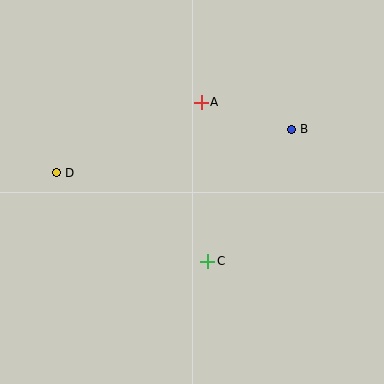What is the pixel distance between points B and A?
The distance between B and A is 94 pixels.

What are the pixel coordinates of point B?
Point B is at (291, 129).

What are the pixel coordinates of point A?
Point A is at (201, 102).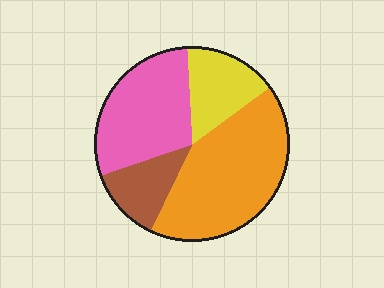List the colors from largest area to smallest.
From largest to smallest: orange, pink, yellow, brown.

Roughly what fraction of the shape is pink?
Pink covers roughly 30% of the shape.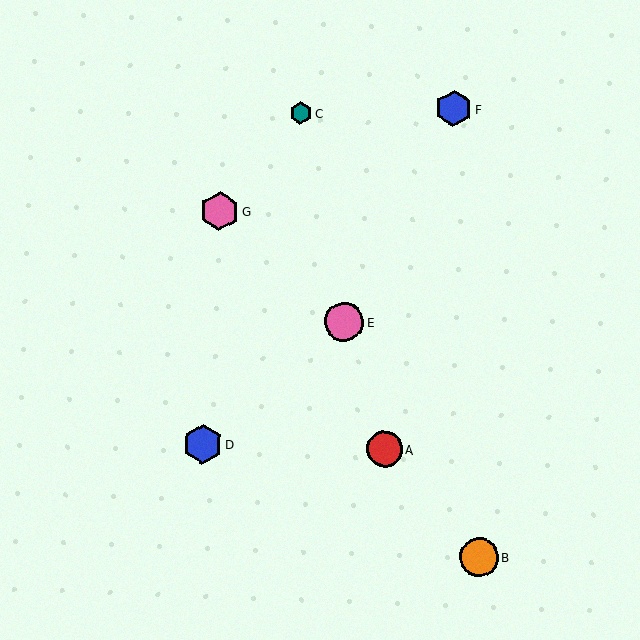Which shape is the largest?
The blue hexagon (labeled D) is the largest.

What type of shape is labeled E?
Shape E is a pink circle.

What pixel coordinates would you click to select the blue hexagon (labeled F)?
Click at (454, 109) to select the blue hexagon F.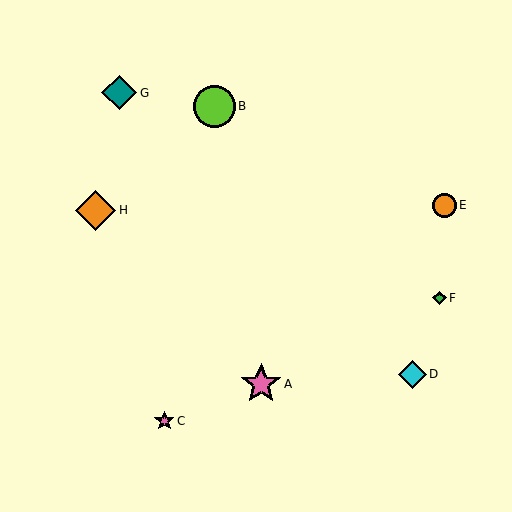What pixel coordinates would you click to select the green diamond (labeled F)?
Click at (440, 298) to select the green diamond F.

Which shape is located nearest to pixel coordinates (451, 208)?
The orange circle (labeled E) at (444, 205) is nearest to that location.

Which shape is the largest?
The lime circle (labeled B) is the largest.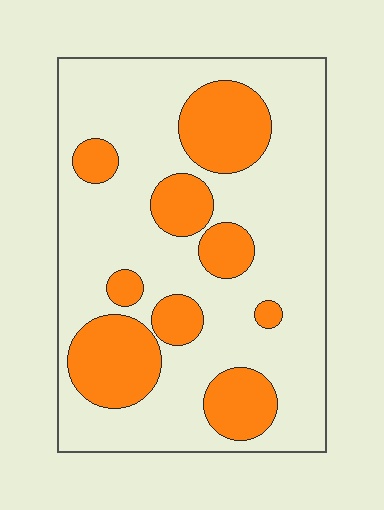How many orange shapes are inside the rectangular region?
9.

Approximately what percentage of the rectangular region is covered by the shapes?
Approximately 30%.